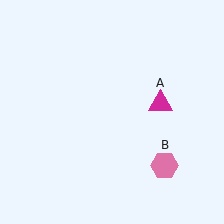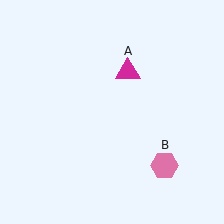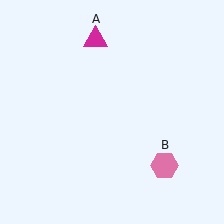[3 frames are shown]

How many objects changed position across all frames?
1 object changed position: magenta triangle (object A).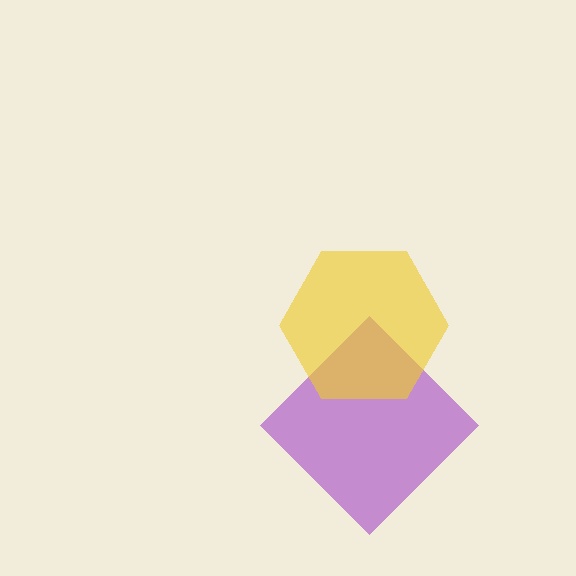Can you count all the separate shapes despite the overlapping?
Yes, there are 2 separate shapes.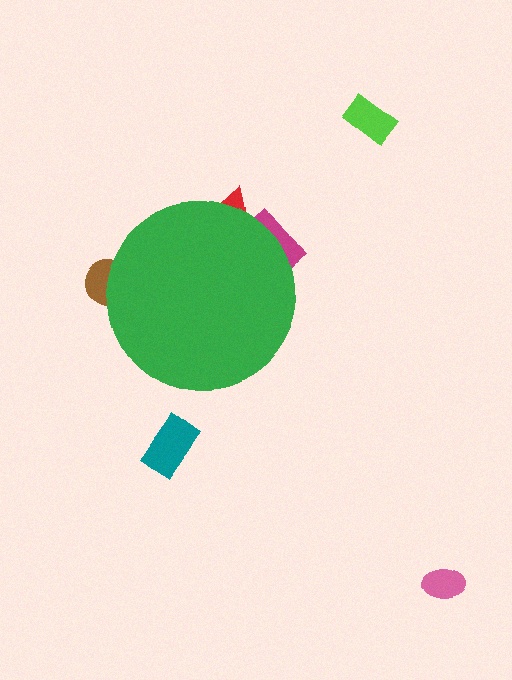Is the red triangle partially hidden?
Yes, the red triangle is partially hidden behind the green circle.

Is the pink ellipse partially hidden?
No, the pink ellipse is fully visible.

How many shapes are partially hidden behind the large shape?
3 shapes are partially hidden.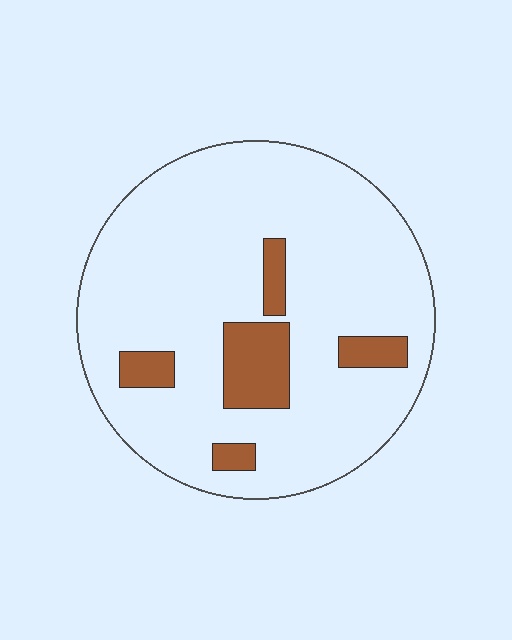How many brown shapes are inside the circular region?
5.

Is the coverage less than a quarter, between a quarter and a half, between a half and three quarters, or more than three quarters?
Less than a quarter.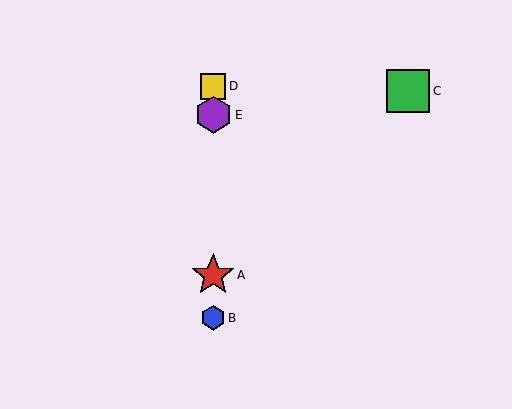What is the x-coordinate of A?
Object A is at x≈213.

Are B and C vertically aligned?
No, B is at x≈213 and C is at x≈408.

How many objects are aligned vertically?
4 objects (A, B, D, E) are aligned vertically.